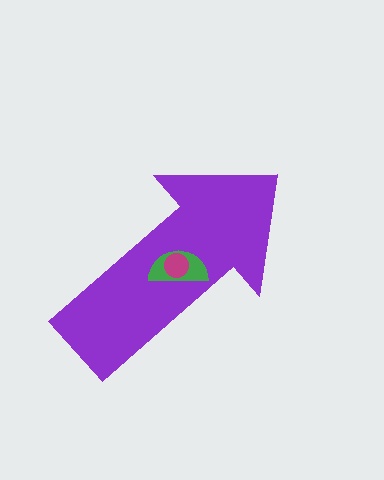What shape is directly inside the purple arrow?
The green semicircle.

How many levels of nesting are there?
3.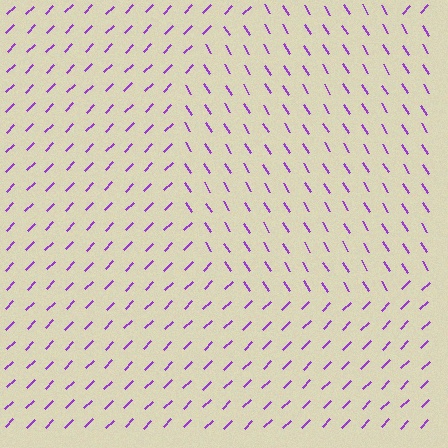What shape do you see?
I see a circle.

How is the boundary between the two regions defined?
The boundary is defined purely by a change in line orientation (approximately 76 degrees difference). All lines are the same color and thickness.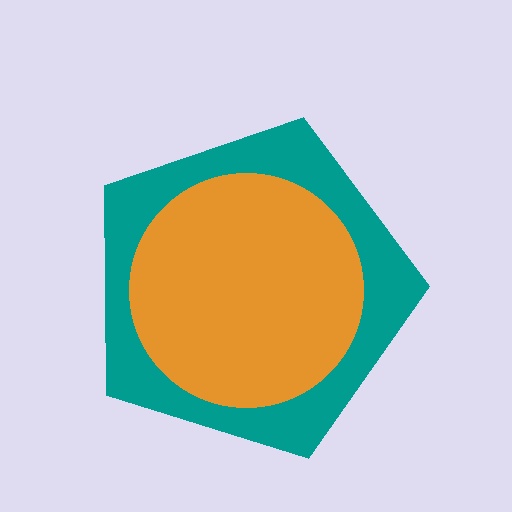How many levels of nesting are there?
2.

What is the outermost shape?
The teal pentagon.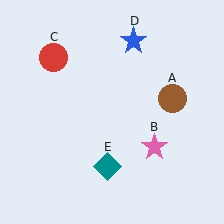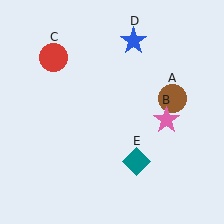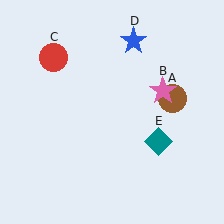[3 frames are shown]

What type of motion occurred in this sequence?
The pink star (object B), teal diamond (object E) rotated counterclockwise around the center of the scene.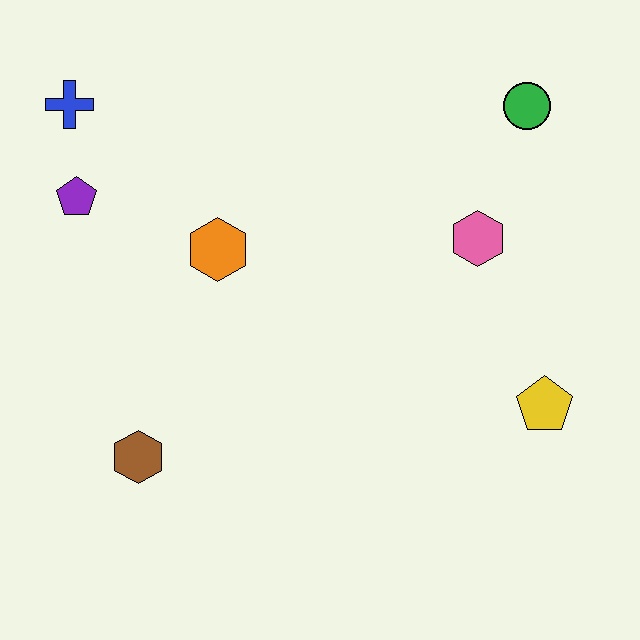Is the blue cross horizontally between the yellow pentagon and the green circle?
No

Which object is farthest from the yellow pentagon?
The blue cross is farthest from the yellow pentagon.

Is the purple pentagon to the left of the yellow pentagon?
Yes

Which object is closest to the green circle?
The pink hexagon is closest to the green circle.